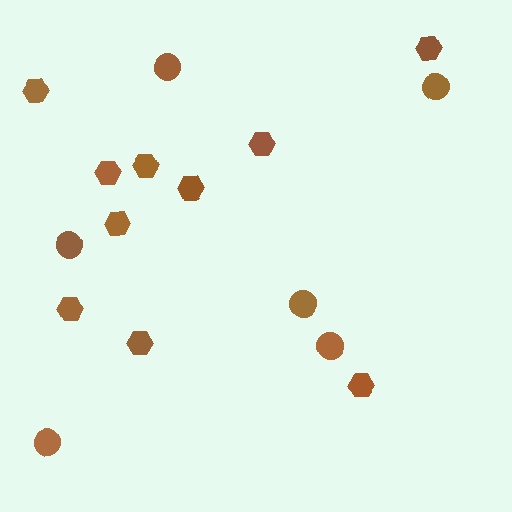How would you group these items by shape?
There are 2 groups: one group of hexagons (10) and one group of circles (6).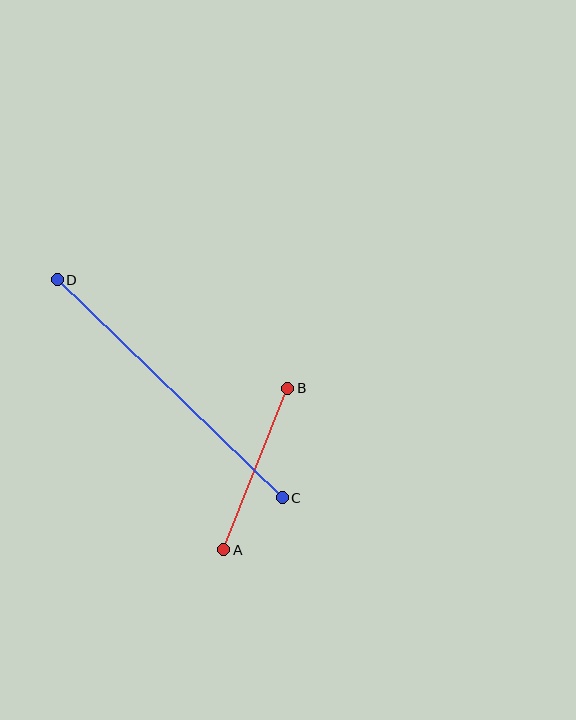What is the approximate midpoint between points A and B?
The midpoint is at approximately (256, 469) pixels.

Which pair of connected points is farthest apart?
Points C and D are farthest apart.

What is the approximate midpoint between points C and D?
The midpoint is at approximately (170, 389) pixels.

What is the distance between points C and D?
The distance is approximately 313 pixels.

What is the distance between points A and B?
The distance is approximately 174 pixels.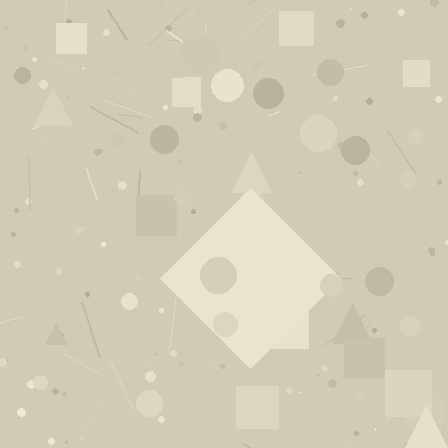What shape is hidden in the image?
A diamond is hidden in the image.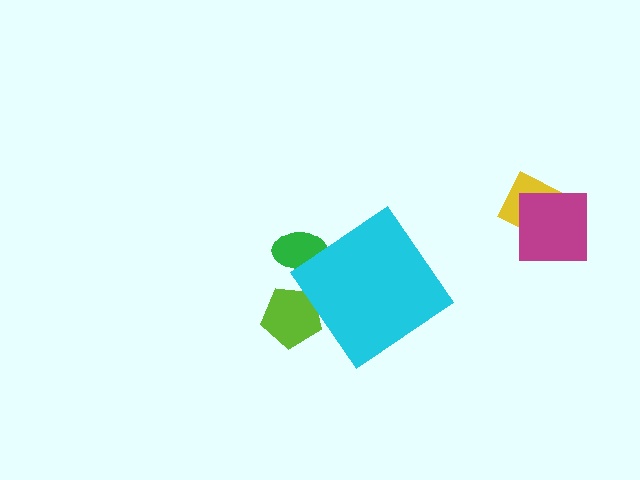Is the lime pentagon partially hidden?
Yes, the lime pentagon is partially hidden behind the cyan diamond.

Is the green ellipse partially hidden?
Yes, the green ellipse is partially hidden behind the cyan diamond.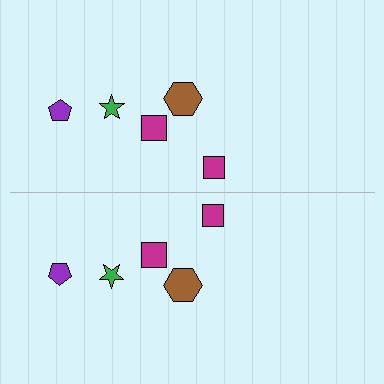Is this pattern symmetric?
Yes, this pattern has bilateral (reflection) symmetry.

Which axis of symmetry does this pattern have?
The pattern has a horizontal axis of symmetry running through the center of the image.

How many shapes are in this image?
There are 10 shapes in this image.